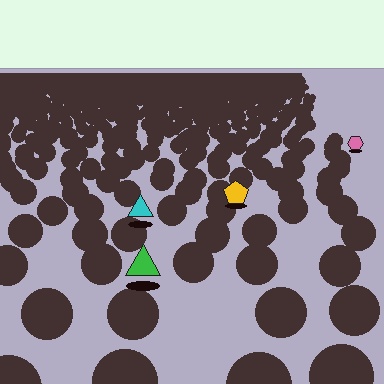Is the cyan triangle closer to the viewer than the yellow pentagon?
Yes. The cyan triangle is closer — you can tell from the texture gradient: the ground texture is coarser near it.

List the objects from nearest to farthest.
From nearest to farthest: the green triangle, the cyan triangle, the yellow pentagon, the pink hexagon.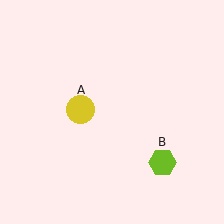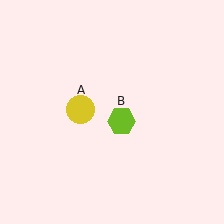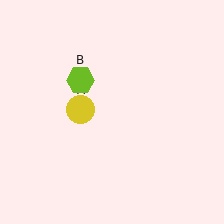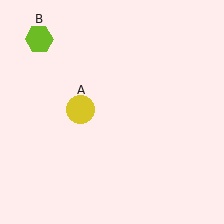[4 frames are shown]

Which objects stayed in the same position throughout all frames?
Yellow circle (object A) remained stationary.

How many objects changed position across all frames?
1 object changed position: lime hexagon (object B).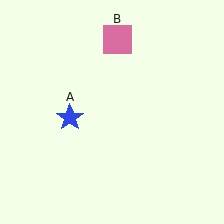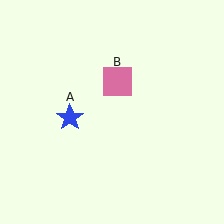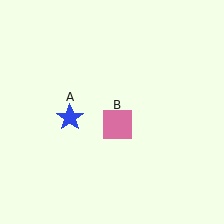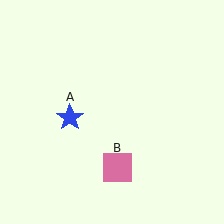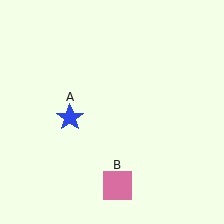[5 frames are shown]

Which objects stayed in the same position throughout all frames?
Blue star (object A) remained stationary.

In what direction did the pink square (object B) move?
The pink square (object B) moved down.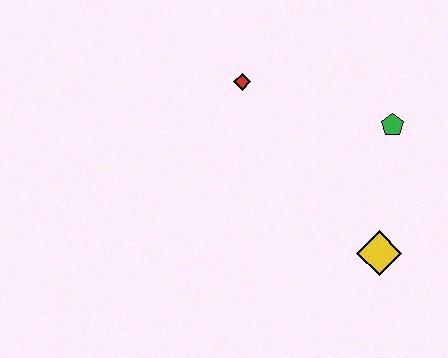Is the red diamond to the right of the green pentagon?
No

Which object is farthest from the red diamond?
The yellow diamond is farthest from the red diamond.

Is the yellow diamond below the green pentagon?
Yes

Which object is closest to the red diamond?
The green pentagon is closest to the red diamond.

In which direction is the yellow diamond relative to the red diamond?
The yellow diamond is below the red diamond.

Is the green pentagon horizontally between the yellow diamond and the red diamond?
No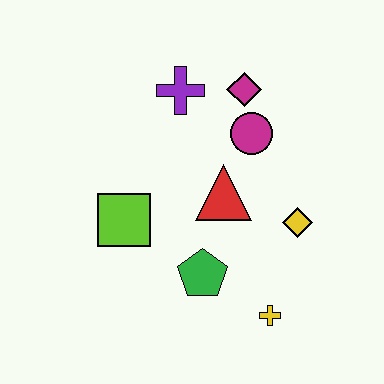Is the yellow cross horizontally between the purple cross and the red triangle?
No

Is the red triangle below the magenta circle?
Yes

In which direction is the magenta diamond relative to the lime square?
The magenta diamond is above the lime square.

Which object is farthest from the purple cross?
The yellow cross is farthest from the purple cross.